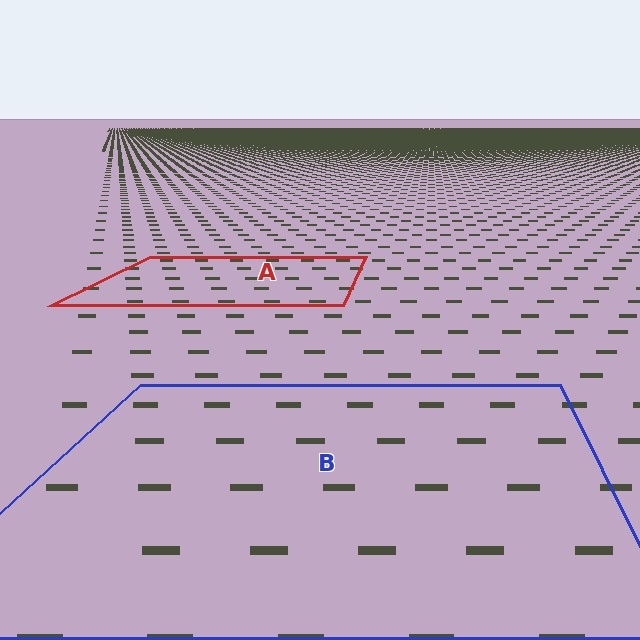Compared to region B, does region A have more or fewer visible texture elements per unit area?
Region A has more texture elements per unit area — they are packed more densely because it is farther away.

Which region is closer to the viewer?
Region B is closer. The texture elements there are larger and more spread out.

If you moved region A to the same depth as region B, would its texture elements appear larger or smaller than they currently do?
They would appear larger. At a closer depth, the same texture elements are projected at a bigger on-screen size.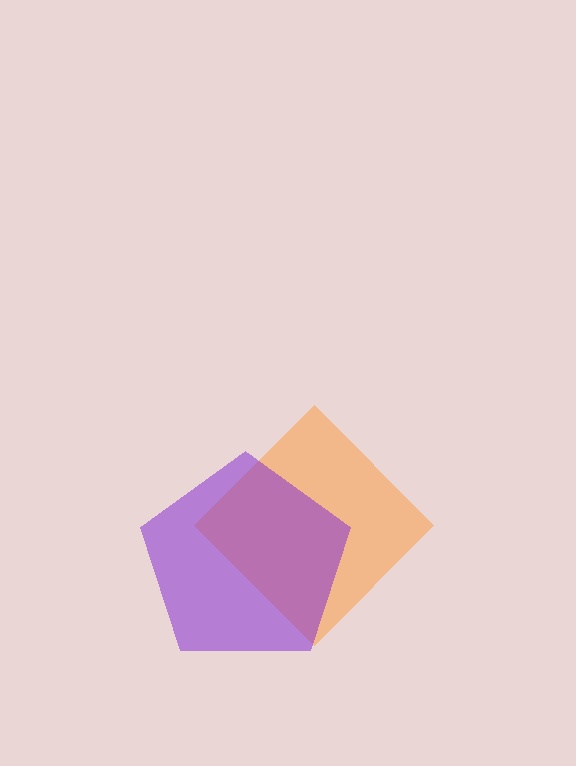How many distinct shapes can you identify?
There are 2 distinct shapes: an orange diamond, a purple pentagon.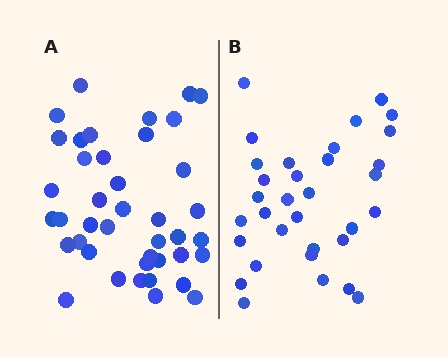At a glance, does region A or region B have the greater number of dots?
Region A (the left region) has more dots.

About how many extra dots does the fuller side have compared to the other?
Region A has roughly 8 or so more dots than region B.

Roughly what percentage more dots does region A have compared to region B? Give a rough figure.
About 25% more.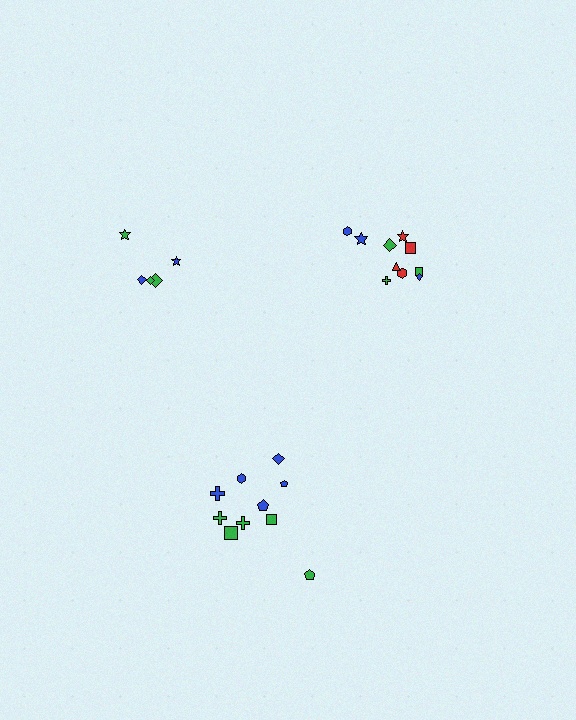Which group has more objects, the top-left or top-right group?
The top-right group.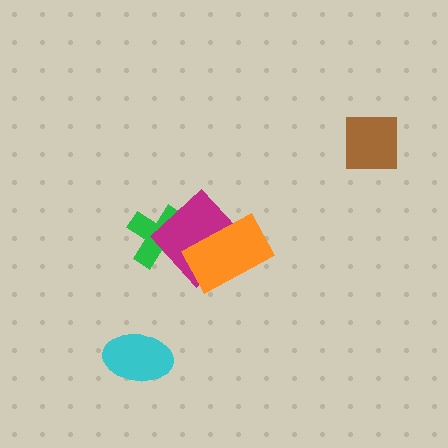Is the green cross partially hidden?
Yes, it is partially covered by another shape.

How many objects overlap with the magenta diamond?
2 objects overlap with the magenta diamond.